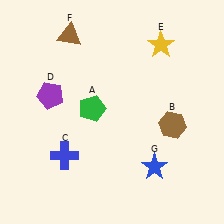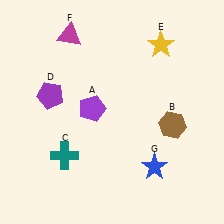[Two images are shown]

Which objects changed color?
A changed from green to purple. C changed from blue to teal. F changed from brown to magenta.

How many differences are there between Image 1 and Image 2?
There are 3 differences between the two images.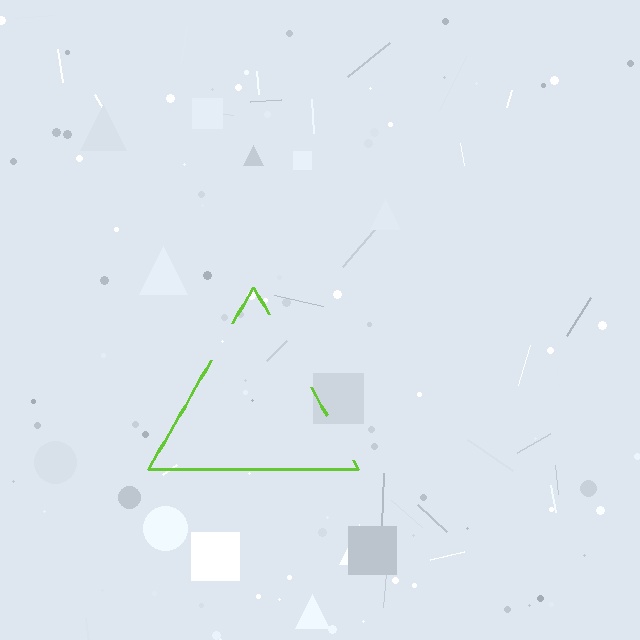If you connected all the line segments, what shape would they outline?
They would outline a triangle.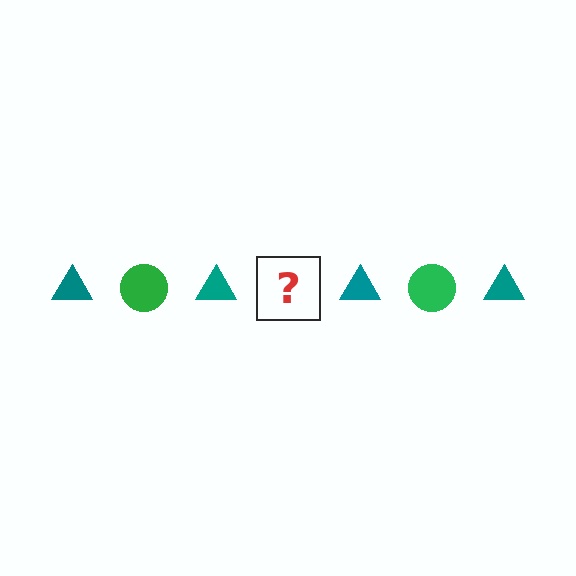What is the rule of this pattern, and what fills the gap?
The rule is that the pattern alternates between teal triangle and green circle. The gap should be filled with a green circle.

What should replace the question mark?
The question mark should be replaced with a green circle.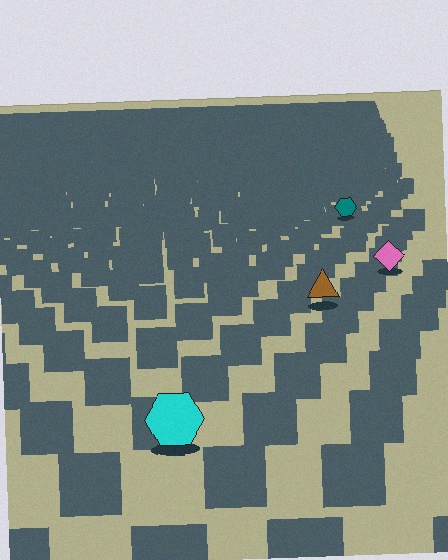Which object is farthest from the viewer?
The teal hexagon is farthest from the viewer. It appears smaller and the ground texture around it is denser.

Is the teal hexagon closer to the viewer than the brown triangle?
No. The brown triangle is closer — you can tell from the texture gradient: the ground texture is coarser near it.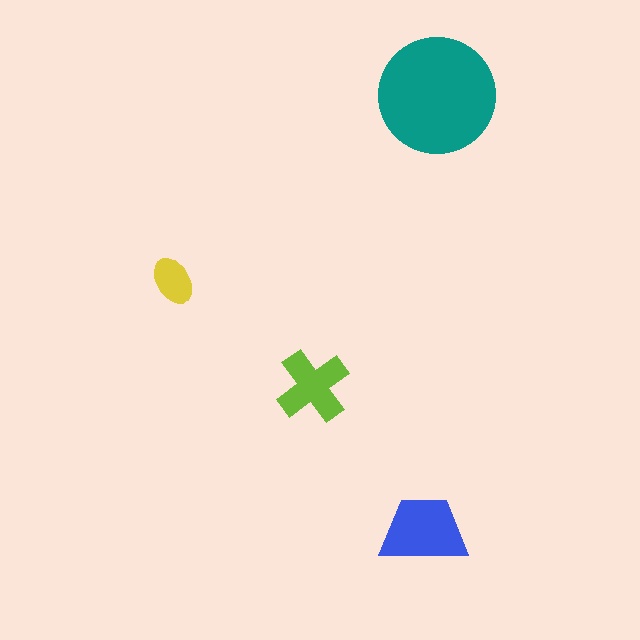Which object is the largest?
The teal circle.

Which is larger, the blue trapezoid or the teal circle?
The teal circle.